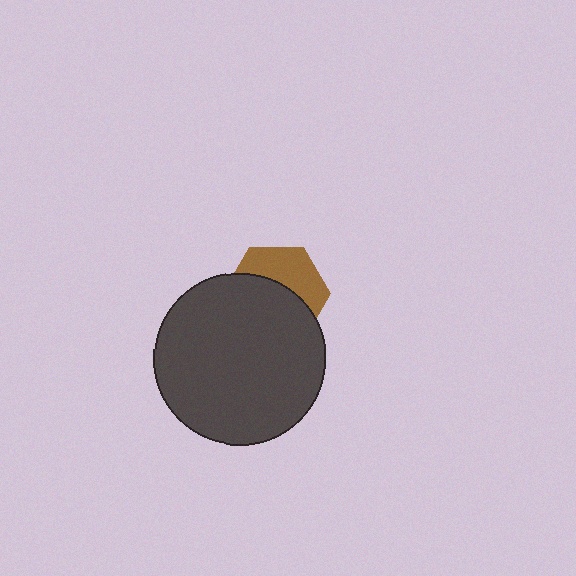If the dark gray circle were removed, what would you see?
You would see the complete brown hexagon.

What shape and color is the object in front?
The object in front is a dark gray circle.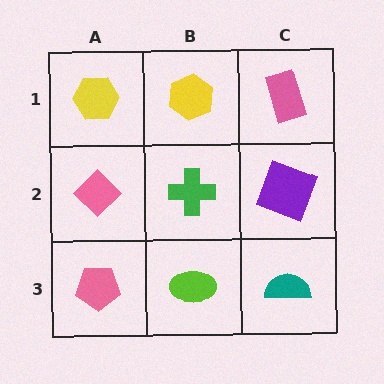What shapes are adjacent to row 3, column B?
A green cross (row 2, column B), a pink pentagon (row 3, column A), a teal semicircle (row 3, column C).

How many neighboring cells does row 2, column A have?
3.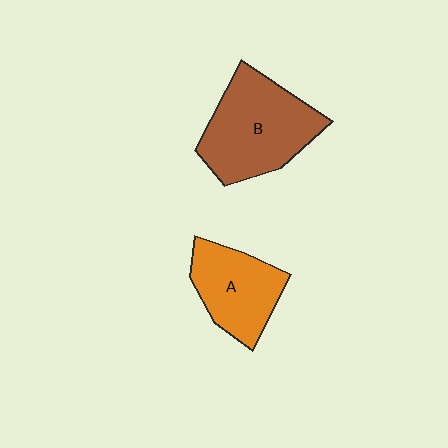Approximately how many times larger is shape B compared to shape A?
Approximately 1.4 times.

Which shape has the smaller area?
Shape A (orange).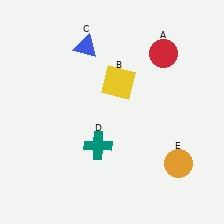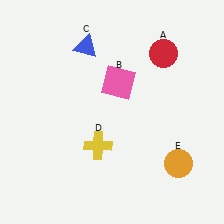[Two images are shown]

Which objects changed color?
B changed from yellow to pink. D changed from teal to yellow.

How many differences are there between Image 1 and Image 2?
There are 2 differences between the two images.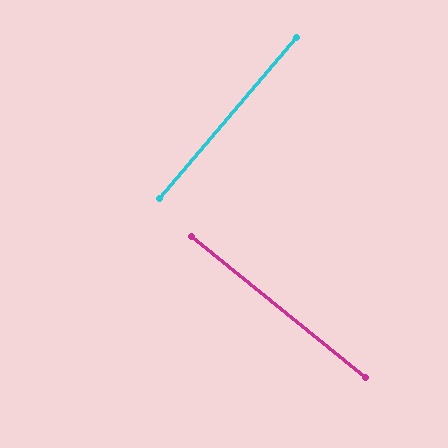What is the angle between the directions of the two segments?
Approximately 89 degrees.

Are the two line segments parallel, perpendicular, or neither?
Perpendicular — they meet at approximately 89°.